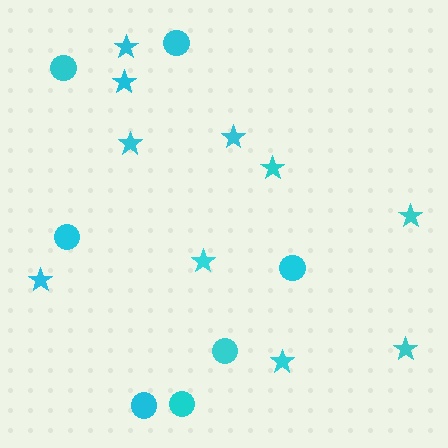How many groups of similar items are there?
There are 2 groups: one group of stars (10) and one group of circles (7).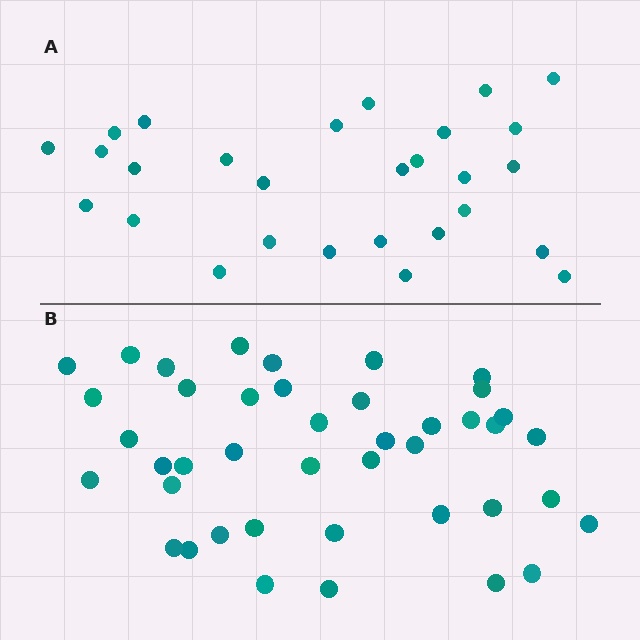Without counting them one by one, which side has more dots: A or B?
Region B (the bottom region) has more dots.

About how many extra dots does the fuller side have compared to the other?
Region B has approximately 15 more dots than region A.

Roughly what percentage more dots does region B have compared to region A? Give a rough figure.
About 50% more.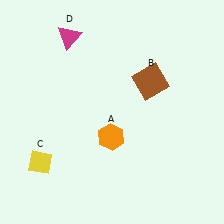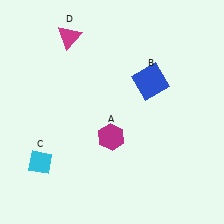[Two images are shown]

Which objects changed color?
A changed from orange to magenta. B changed from brown to blue. C changed from yellow to cyan.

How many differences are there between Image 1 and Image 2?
There are 3 differences between the two images.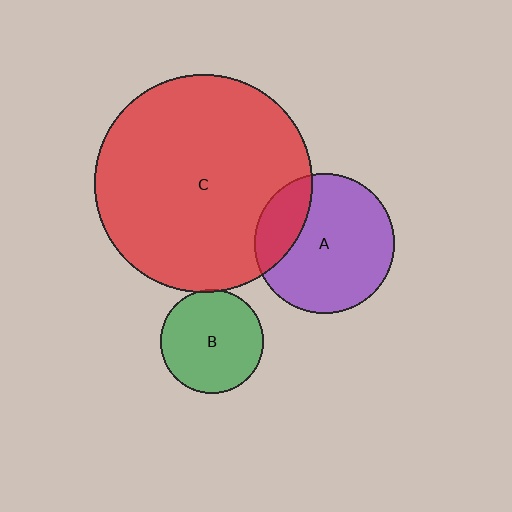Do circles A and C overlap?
Yes.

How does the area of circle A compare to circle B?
Approximately 1.8 times.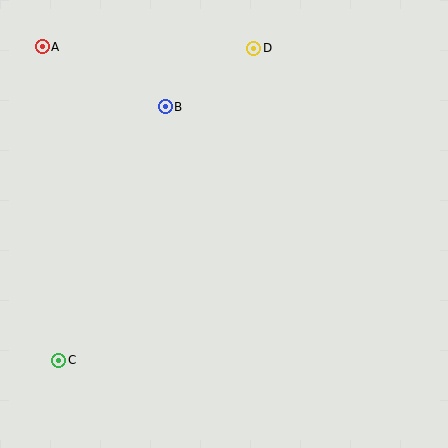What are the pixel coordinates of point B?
Point B is at (165, 107).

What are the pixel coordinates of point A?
Point A is at (42, 47).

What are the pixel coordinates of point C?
Point C is at (59, 360).